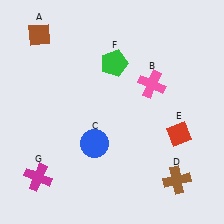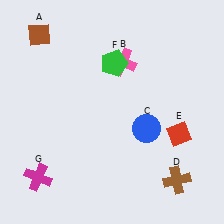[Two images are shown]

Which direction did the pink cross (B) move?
The pink cross (B) moved left.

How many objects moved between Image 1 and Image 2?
2 objects moved between the two images.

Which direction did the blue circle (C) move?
The blue circle (C) moved right.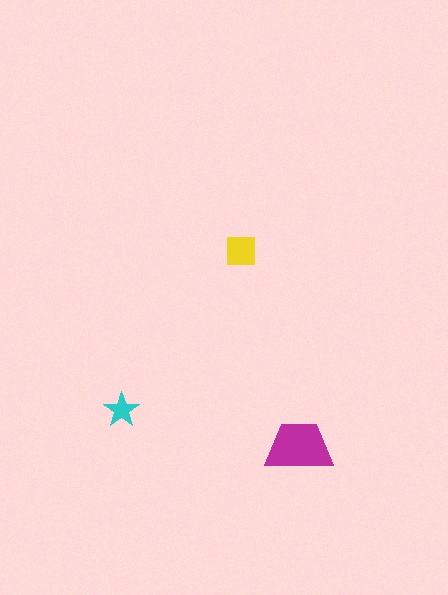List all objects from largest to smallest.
The magenta trapezoid, the yellow square, the cyan star.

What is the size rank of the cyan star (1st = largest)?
3rd.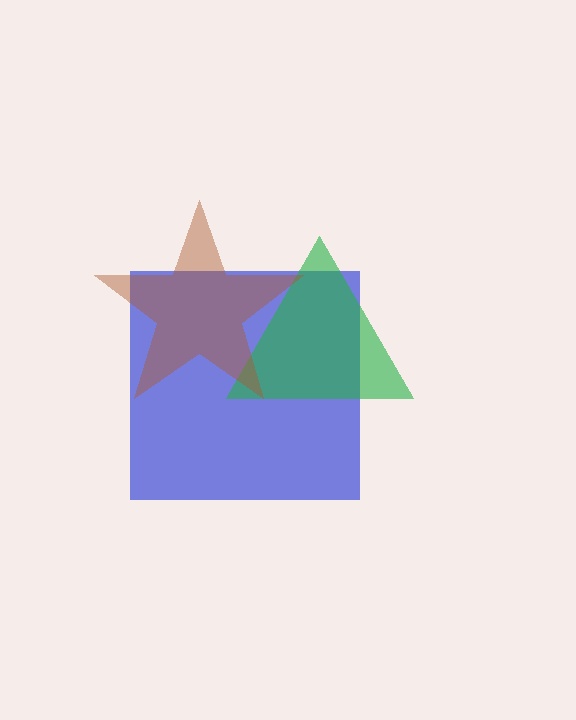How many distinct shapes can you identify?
There are 3 distinct shapes: a blue square, a green triangle, a brown star.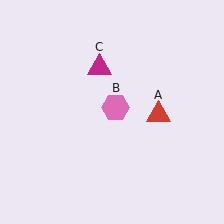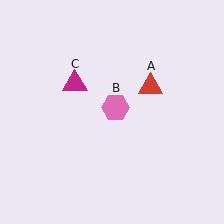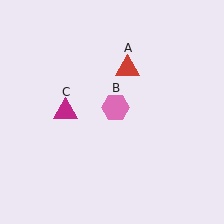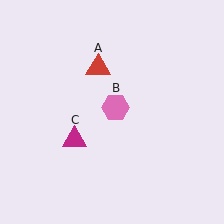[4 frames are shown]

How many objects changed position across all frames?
2 objects changed position: red triangle (object A), magenta triangle (object C).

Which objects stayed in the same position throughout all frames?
Pink hexagon (object B) remained stationary.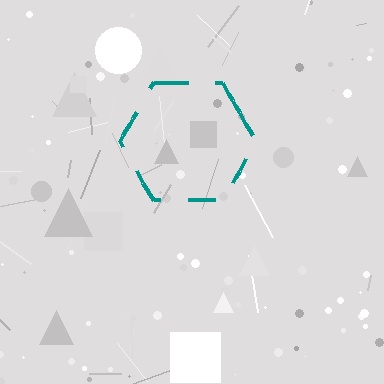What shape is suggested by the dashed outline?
The dashed outline suggests a hexagon.